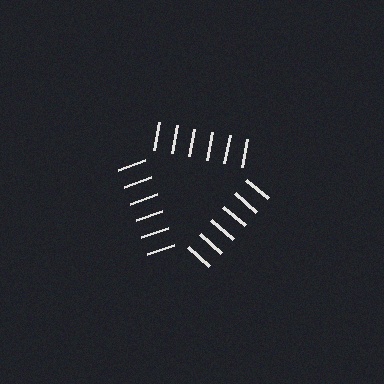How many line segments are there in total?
18 — 6 along each of the 3 edges.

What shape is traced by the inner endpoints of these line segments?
An illusory triangle — the line segments terminate on its edges but no continuous stroke is drawn.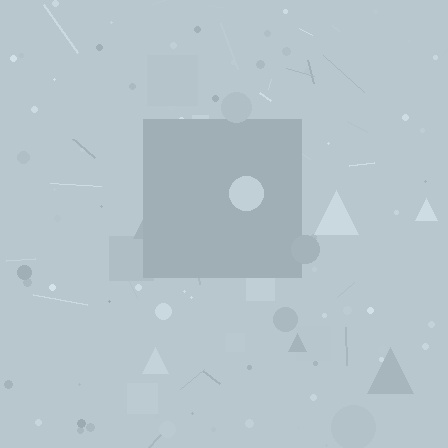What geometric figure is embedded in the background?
A square is embedded in the background.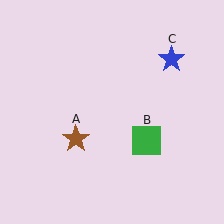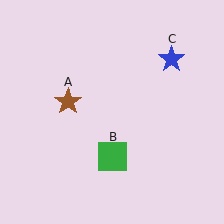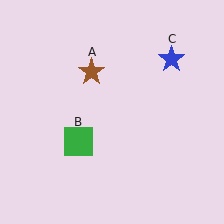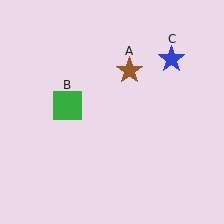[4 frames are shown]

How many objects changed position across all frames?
2 objects changed position: brown star (object A), green square (object B).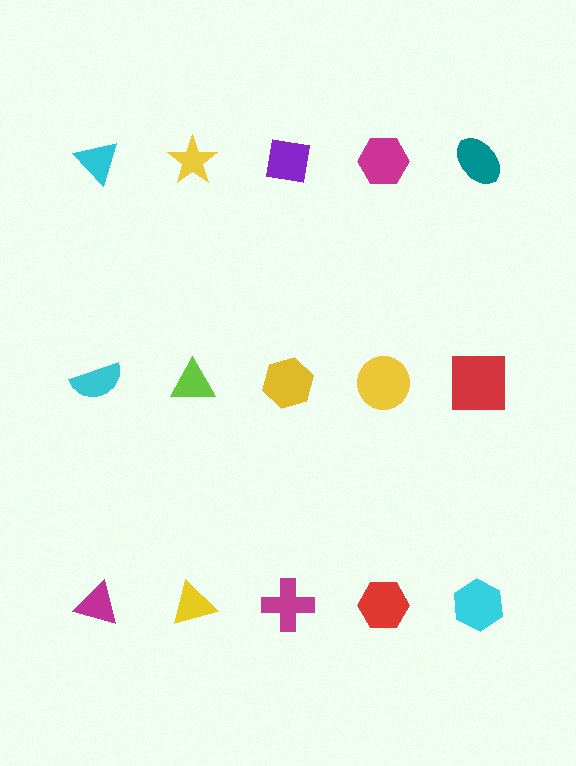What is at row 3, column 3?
A magenta cross.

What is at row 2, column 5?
A red square.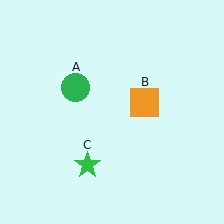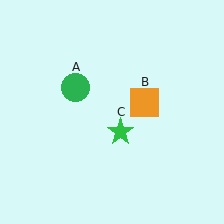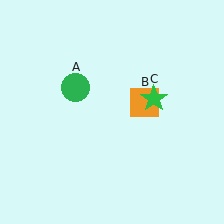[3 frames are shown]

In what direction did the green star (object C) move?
The green star (object C) moved up and to the right.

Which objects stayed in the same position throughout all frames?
Green circle (object A) and orange square (object B) remained stationary.